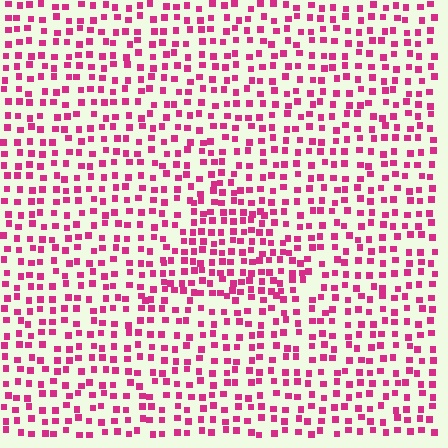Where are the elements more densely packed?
The elements are more densely packed inside the triangle boundary.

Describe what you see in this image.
The image contains small magenta elements arranged at two different densities. A triangle-shaped region is visible where the elements are more densely packed than the surrounding area.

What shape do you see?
I see a triangle.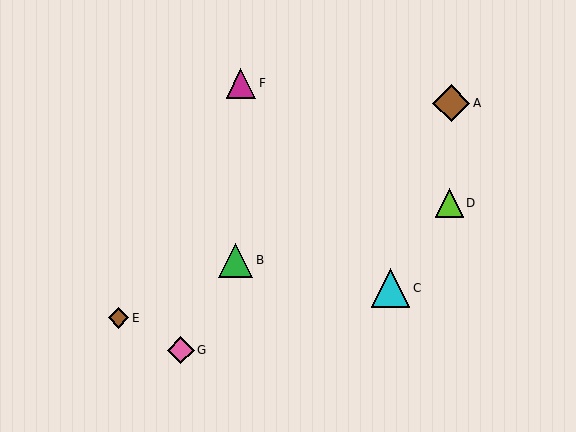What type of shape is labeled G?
Shape G is a pink diamond.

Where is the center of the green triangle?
The center of the green triangle is at (236, 260).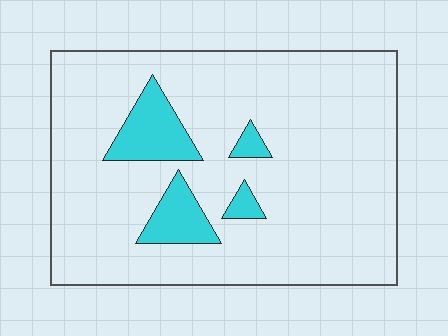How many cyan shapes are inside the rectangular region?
4.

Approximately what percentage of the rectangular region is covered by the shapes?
Approximately 10%.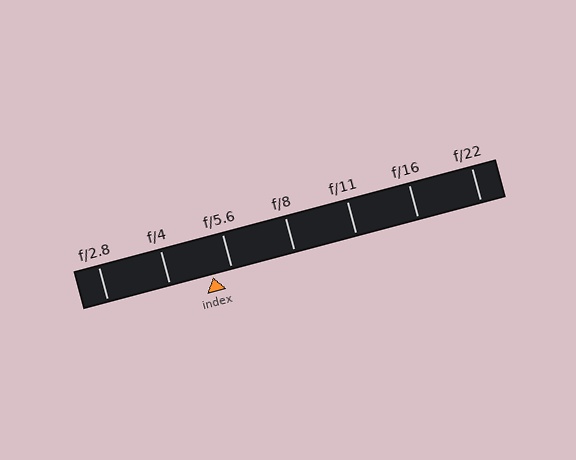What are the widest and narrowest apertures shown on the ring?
The widest aperture shown is f/2.8 and the narrowest is f/22.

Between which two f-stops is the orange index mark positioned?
The index mark is between f/4 and f/5.6.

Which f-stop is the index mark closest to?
The index mark is closest to f/5.6.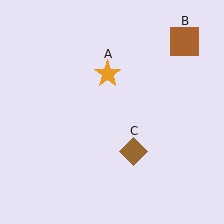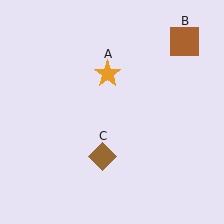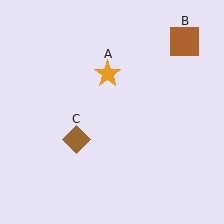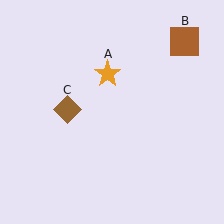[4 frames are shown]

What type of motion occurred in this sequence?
The brown diamond (object C) rotated clockwise around the center of the scene.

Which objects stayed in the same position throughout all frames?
Orange star (object A) and brown square (object B) remained stationary.